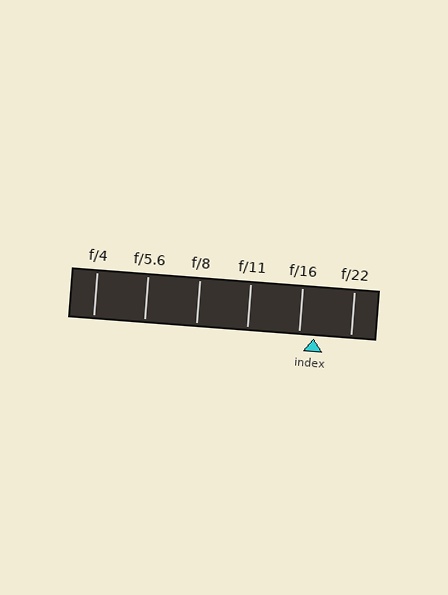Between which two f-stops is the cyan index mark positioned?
The index mark is between f/16 and f/22.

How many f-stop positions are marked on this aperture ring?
There are 6 f-stop positions marked.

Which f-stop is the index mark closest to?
The index mark is closest to f/16.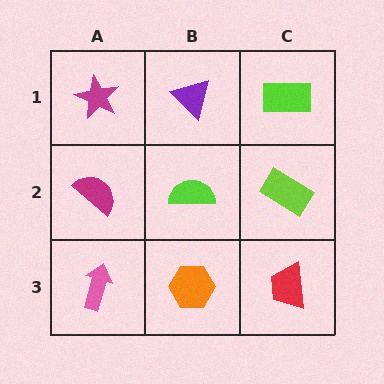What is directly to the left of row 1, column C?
A purple triangle.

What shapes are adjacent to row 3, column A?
A magenta semicircle (row 2, column A), an orange hexagon (row 3, column B).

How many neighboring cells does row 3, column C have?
2.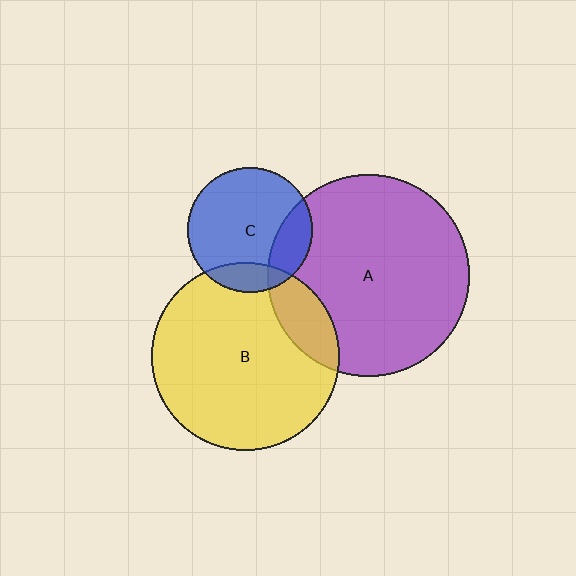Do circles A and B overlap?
Yes.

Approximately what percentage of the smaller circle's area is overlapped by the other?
Approximately 15%.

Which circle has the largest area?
Circle A (purple).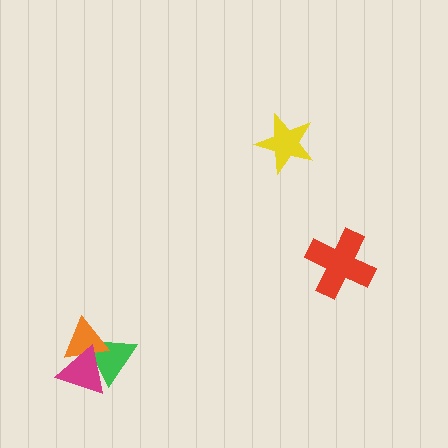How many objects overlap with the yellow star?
0 objects overlap with the yellow star.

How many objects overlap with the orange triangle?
2 objects overlap with the orange triangle.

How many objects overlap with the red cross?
0 objects overlap with the red cross.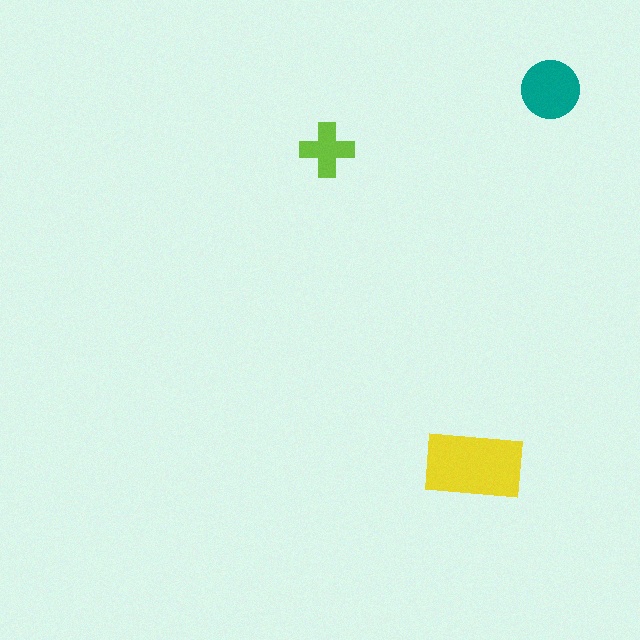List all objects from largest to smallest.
The yellow rectangle, the teal circle, the lime cross.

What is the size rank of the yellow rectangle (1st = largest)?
1st.